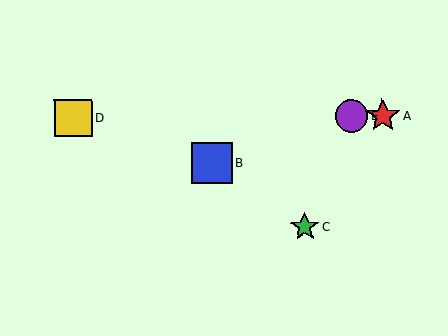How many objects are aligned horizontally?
3 objects (A, D, E) are aligned horizontally.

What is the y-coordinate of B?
Object B is at y≈163.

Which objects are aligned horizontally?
Objects A, D, E are aligned horizontally.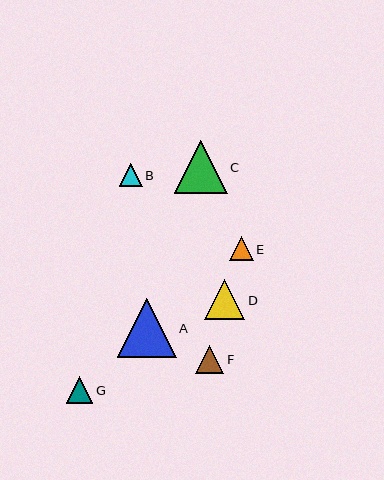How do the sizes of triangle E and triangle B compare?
Triangle E and triangle B are approximately the same size.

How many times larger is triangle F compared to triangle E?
Triangle F is approximately 1.2 times the size of triangle E.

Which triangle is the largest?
Triangle A is the largest with a size of approximately 59 pixels.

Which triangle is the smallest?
Triangle B is the smallest with a size of approximately 23 pixels.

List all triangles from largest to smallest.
From largest to smallest: A, C, D, F, G, E, B.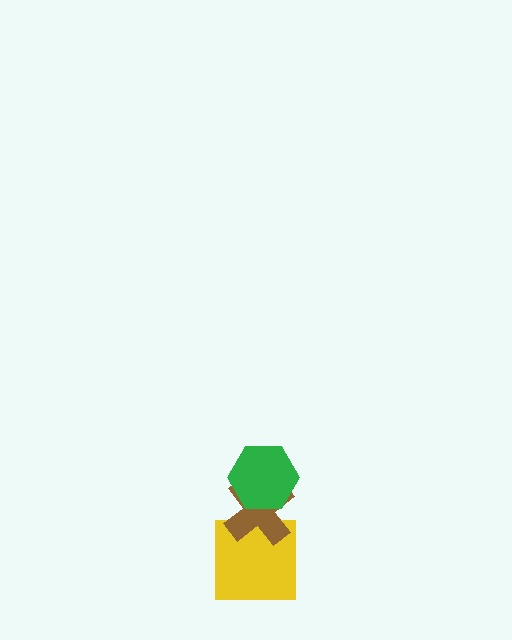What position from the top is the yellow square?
The yellow square is 3rd from the top.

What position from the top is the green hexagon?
The green hexagon is 1st from the top.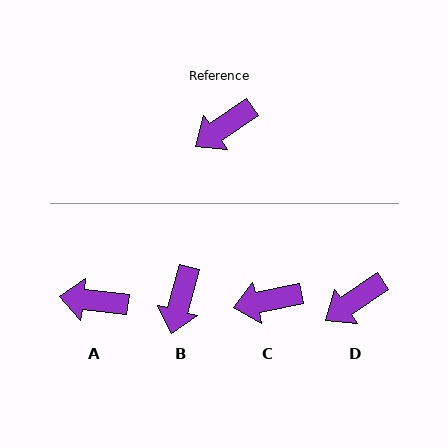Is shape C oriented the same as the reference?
No, it is off by about 22 degrees.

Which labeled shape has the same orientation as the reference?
D.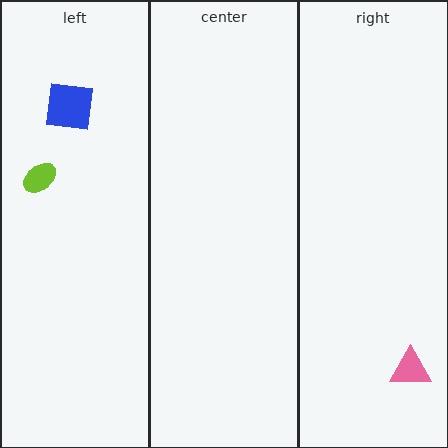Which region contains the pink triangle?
The right region.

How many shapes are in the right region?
1.